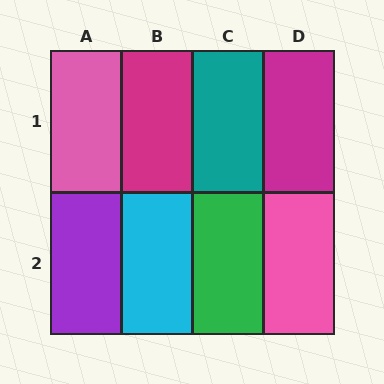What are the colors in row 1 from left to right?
Pink, magenta, teal, magenta.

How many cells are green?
1 cell is green.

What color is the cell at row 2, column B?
Cyan.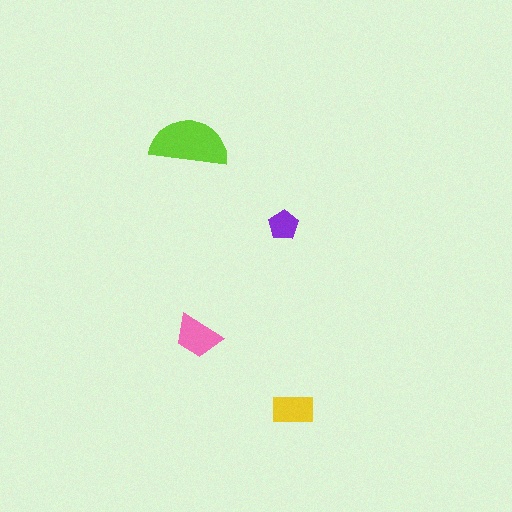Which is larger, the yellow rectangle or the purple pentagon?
The yellow rectangle.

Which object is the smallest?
The purple pentagon.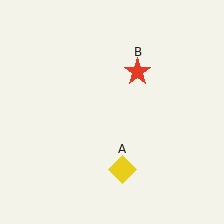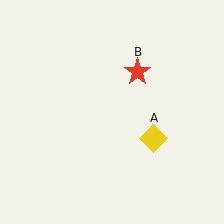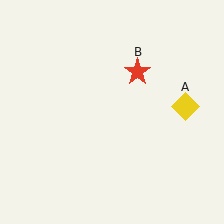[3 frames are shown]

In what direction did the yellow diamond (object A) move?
The yellow diamond (object A) moved up and to the right.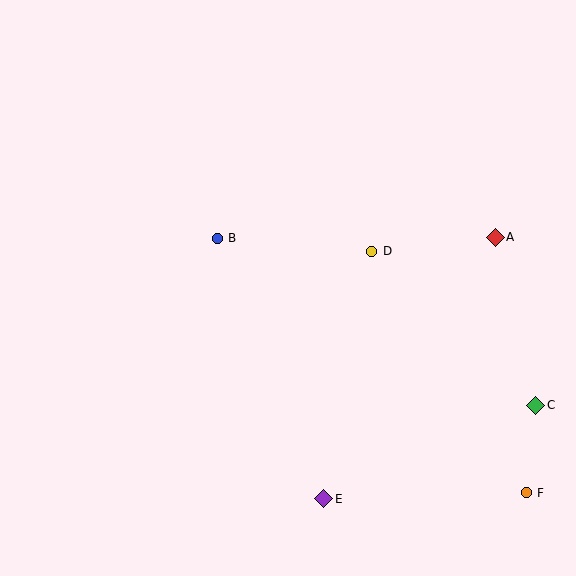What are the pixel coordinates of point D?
Point D is at (372, 251).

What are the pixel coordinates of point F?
Point F is at (526, 493).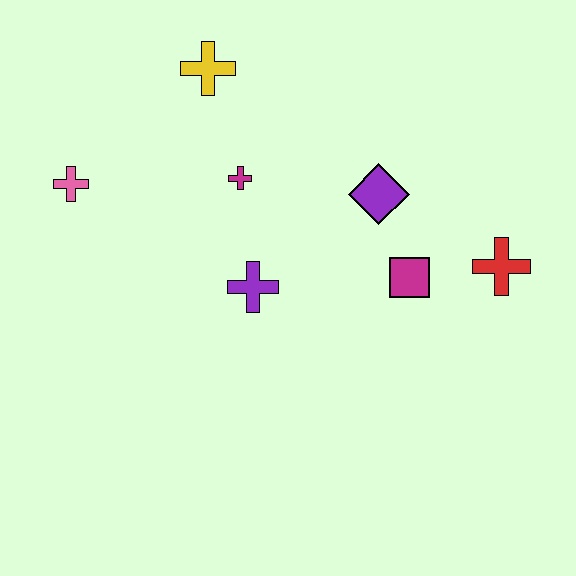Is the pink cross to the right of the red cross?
No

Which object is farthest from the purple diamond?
The pink cross is farthest from the purple diamond.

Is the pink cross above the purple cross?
Yes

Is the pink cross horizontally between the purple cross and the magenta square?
No